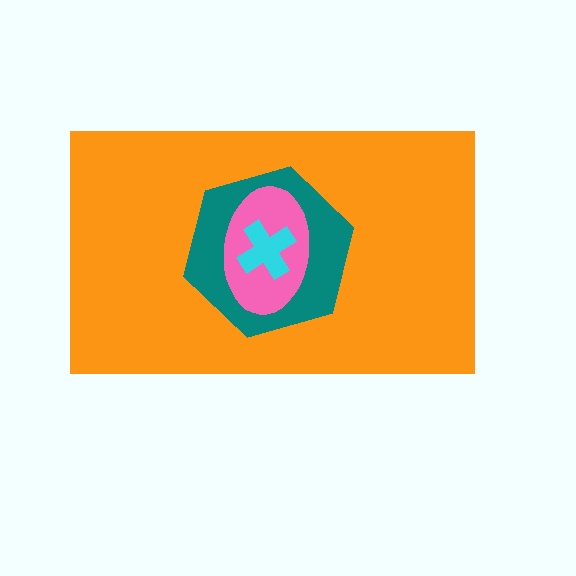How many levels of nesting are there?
4.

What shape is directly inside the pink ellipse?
The cyan cross.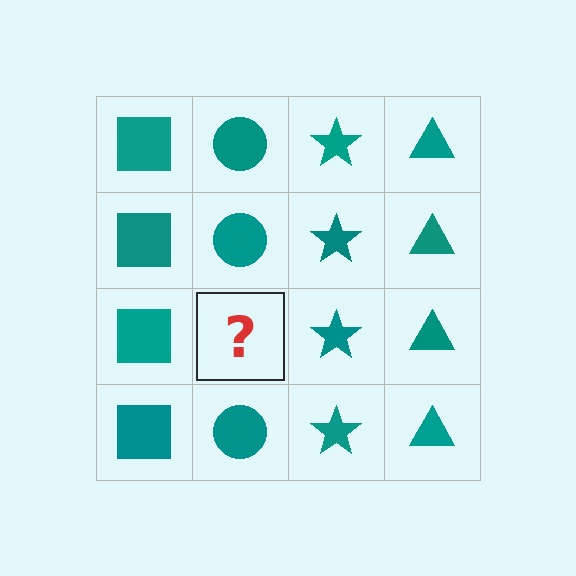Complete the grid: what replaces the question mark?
The question mark should be replaced with a teal circle.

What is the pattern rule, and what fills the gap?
The rule is that each column has a consistent shape. The gap should be filled with a teal circle.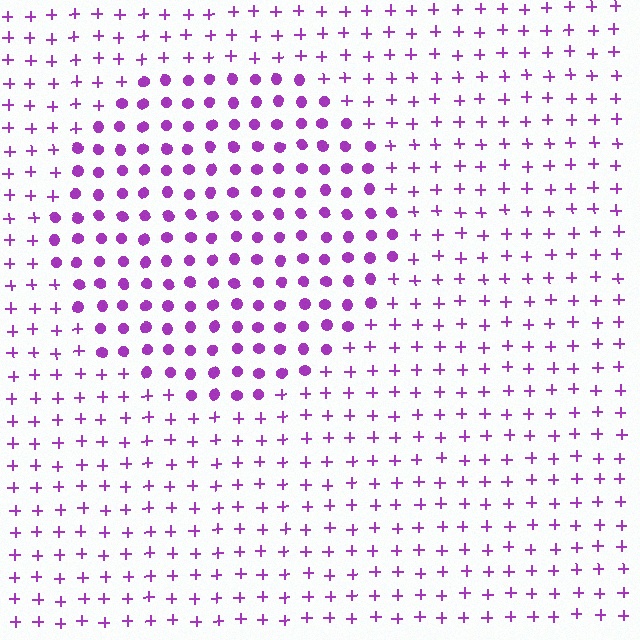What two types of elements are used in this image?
The image uses circles inside the circle region and plus signs outside it.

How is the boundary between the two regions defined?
The boundary is defined by a change in element shape: circles inside vs. plus signs outside. All elements share the same color and spacing.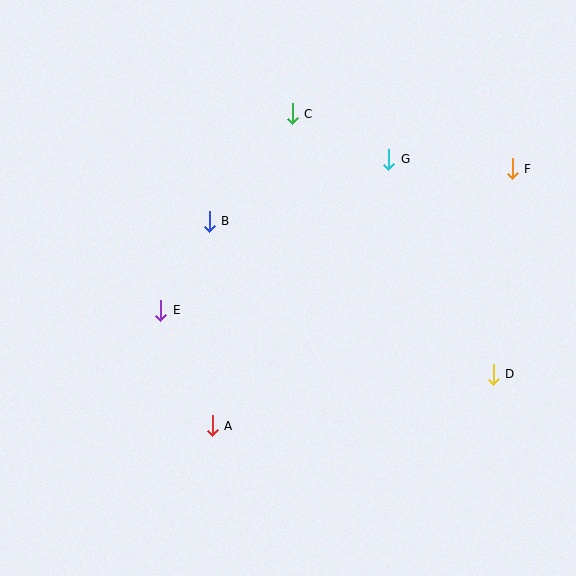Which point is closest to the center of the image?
Point B at (209, 221) is closest to the center.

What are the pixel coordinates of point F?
Point F is at (512, 169).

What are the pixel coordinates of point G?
Point G is at (389, 159).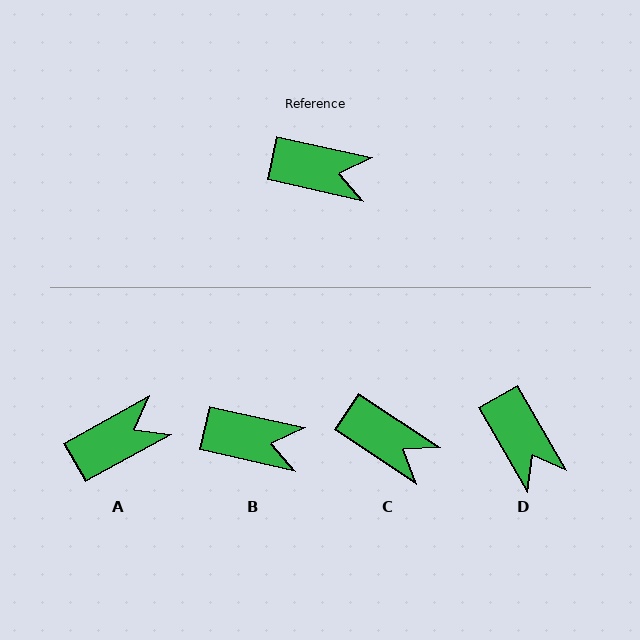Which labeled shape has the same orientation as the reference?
B.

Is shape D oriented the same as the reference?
No, it is off by about 48 degrees.